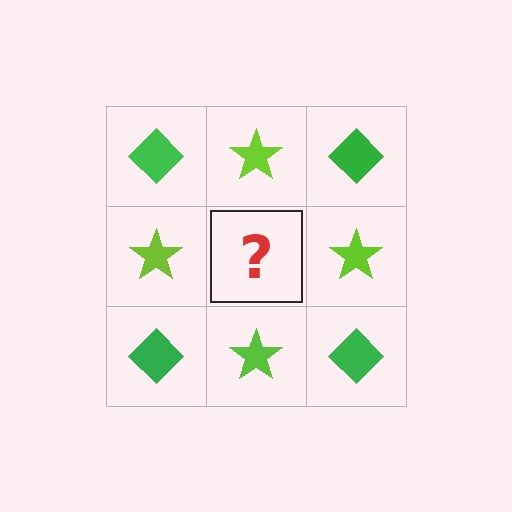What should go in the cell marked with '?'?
The missing cell should contain a green diamond.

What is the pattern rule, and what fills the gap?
The rule is that it alternates green diamond and lime star in a checkerboard pattern. The gap should be filled with a green diamond.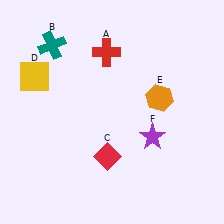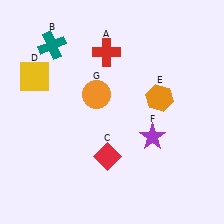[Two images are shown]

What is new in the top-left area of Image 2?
An orange circle (G) was added in the top-left area of Image 2.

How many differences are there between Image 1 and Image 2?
There is 1 difference between the two images.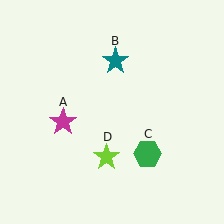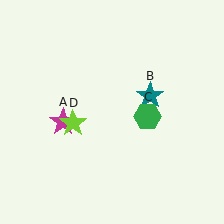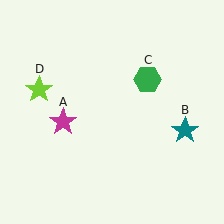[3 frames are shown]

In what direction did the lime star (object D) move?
The lime star (object D) moved up and to the left.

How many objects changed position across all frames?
3 objects changed position: teal star (object B), green hexagon (object C), lime star (object D).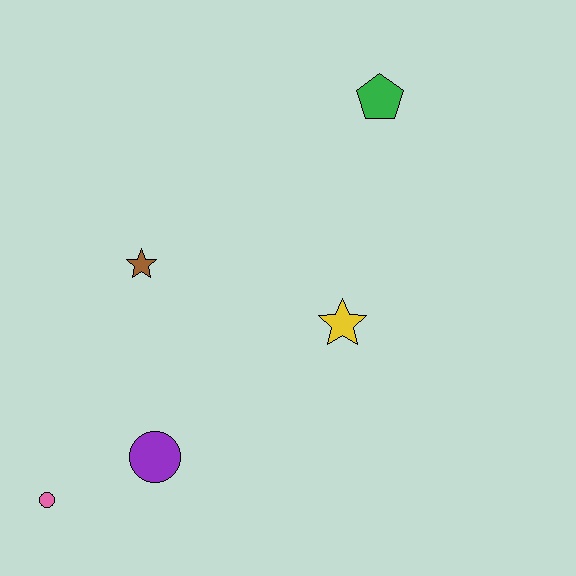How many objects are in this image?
There are 5 objects.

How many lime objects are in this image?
There are no lime objects.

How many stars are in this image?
There are 2 stars.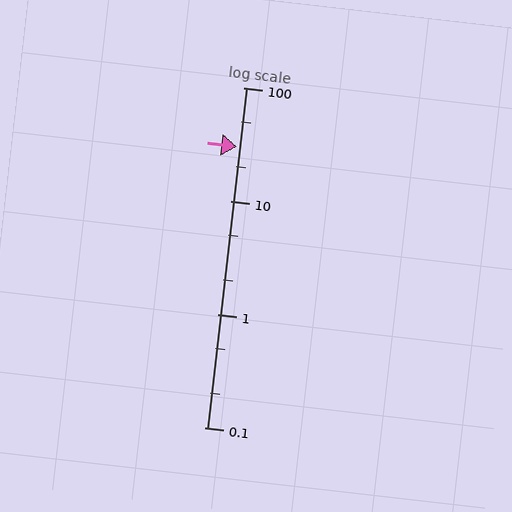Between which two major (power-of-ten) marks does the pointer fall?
The pointer is between 10 and 100.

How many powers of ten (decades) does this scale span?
The scale spans 3 decades, from 0.1 to 100.